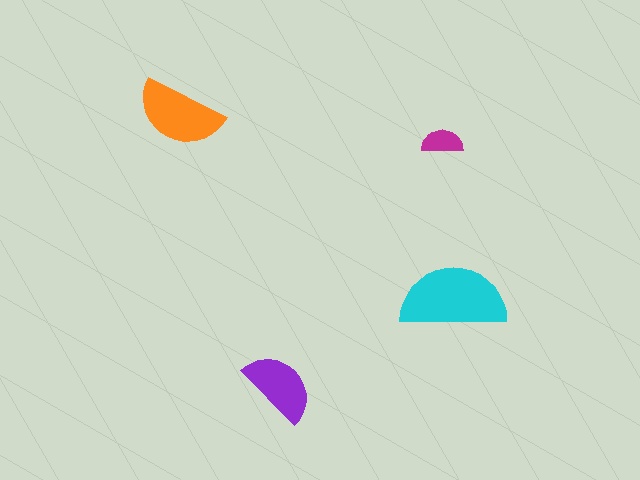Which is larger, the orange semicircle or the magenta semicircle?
The orange one.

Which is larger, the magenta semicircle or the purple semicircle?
The purple one.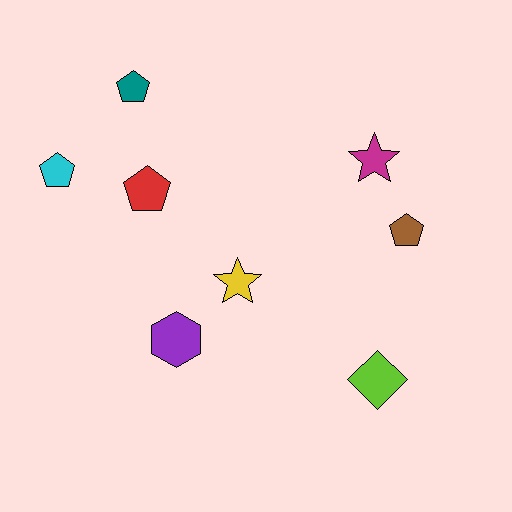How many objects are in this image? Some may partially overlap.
There are 8 objects.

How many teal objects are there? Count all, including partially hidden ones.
There is 1 teal object.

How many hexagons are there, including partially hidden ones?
There is 1 hexagon.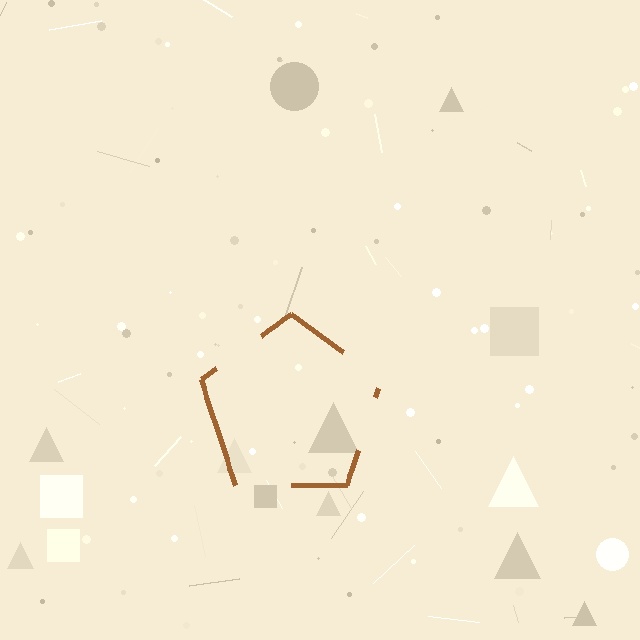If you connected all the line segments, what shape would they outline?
They would outline a pentagon.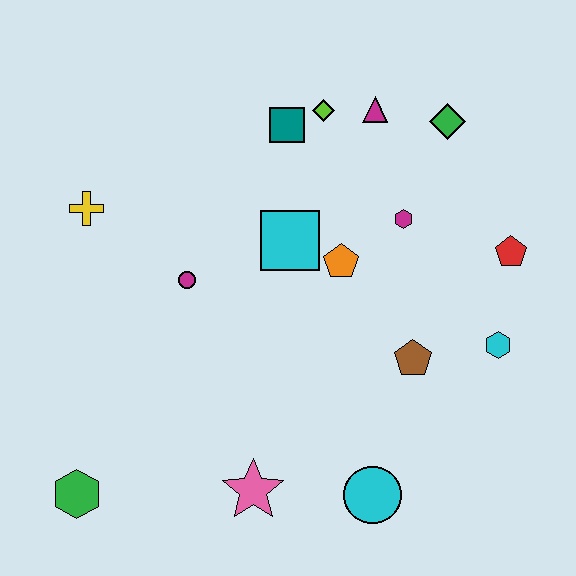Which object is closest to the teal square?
The lime diamond is closest to the teal square.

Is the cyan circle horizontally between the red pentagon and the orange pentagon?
Yes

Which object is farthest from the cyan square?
The green hexagon is farthest from the cyan square.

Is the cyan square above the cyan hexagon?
Yes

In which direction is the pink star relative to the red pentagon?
The pink star is to the left of the red pentagon.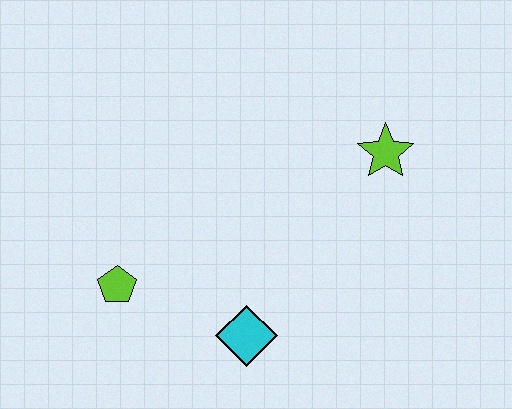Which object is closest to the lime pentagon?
The cyan diamond is closest to the lime pentagon.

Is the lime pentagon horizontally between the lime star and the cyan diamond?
No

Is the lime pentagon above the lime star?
No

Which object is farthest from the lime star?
The lime pentagon is farthest from the lime star.